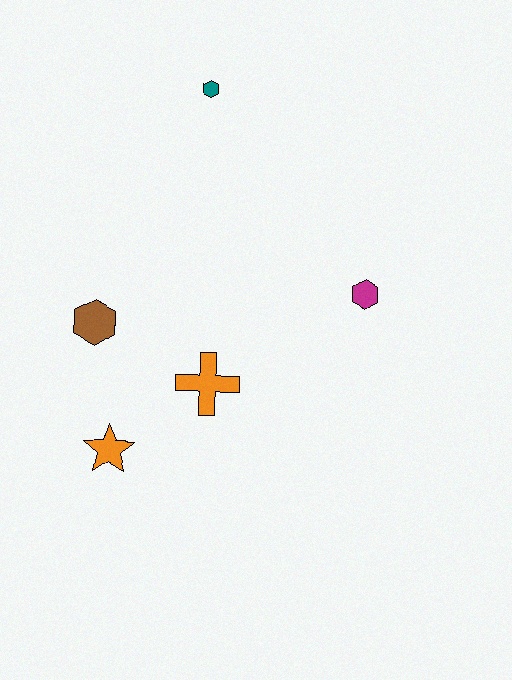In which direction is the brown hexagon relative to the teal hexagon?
The brown hexagon is below the teal hexagon.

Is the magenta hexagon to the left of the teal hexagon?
No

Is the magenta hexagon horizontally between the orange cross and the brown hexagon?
No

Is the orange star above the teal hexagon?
No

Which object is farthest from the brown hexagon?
The magenta hexagon is farthest from the brown hexagon.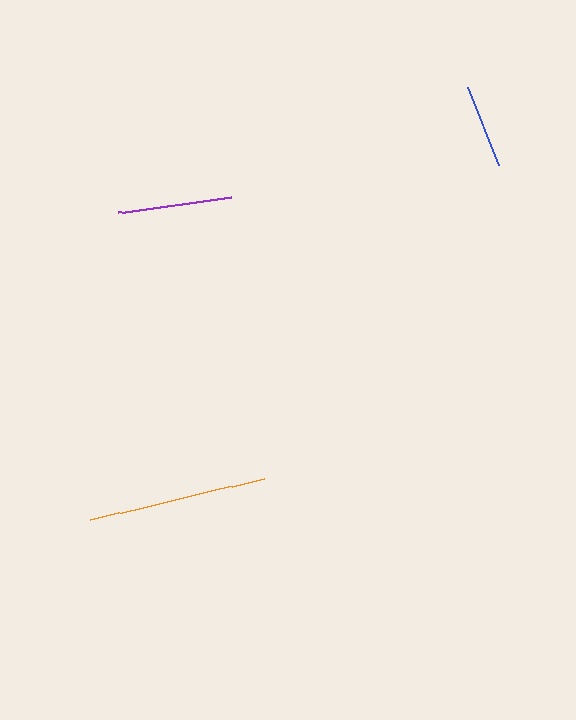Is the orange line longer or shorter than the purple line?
The orange line is longer than the purple line.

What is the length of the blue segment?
The blue segment is approximately 84 pixels long.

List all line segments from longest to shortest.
From longest to shortest: orange, purple, blue.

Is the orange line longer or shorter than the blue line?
The orange line is longer than the blue line.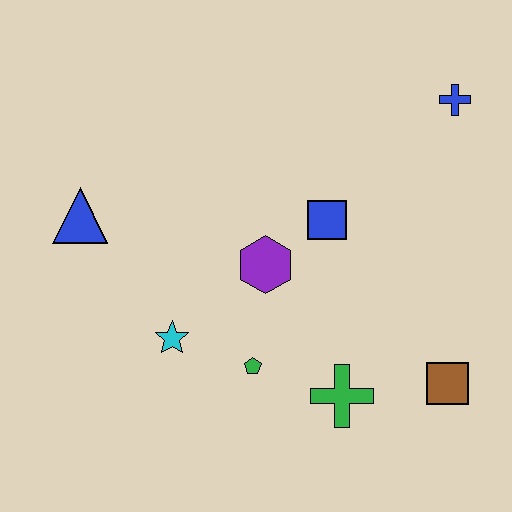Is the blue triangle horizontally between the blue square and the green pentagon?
No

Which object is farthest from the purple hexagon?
The blue cross is farthest from the purple hexagon.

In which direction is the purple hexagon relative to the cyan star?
The purple hexagon is to the right of the cyan star.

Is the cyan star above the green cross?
Yes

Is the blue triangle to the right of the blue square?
No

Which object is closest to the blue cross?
The blue square is closest to the blue cross.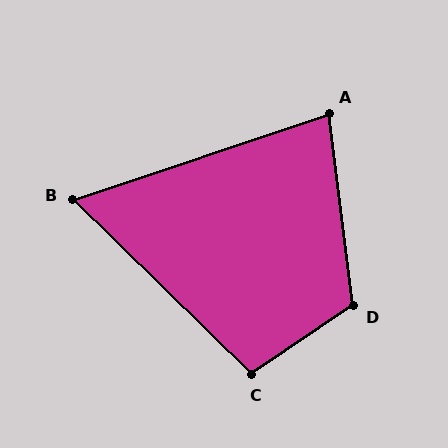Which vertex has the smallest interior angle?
B, at approximately 63 degrees.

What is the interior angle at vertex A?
Approximately 78 degrees (acute).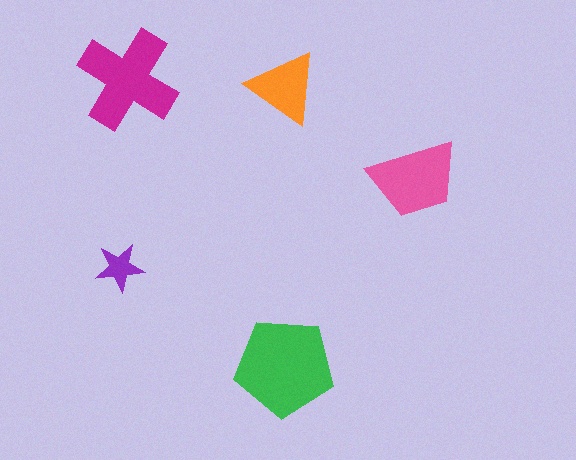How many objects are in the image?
There are 5 objects in the image.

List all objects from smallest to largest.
The purple star, the orange triangle, the pink trapezoid, the magenta cross, the green pentagon.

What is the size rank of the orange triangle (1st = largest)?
4th.